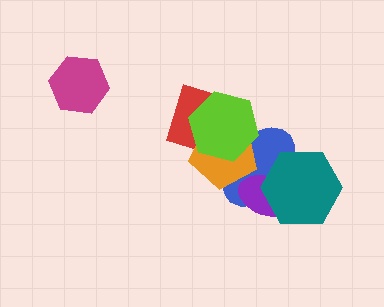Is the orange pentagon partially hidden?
Yes, it is partially covered by another shape.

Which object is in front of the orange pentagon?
The lime hexagon is in front of the orange pentagon.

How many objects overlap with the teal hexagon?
2 objects overlap with the teal hexagon.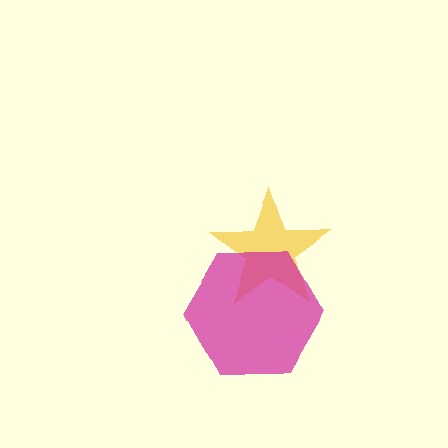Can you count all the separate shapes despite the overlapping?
Yes, there are 2 separate shapes.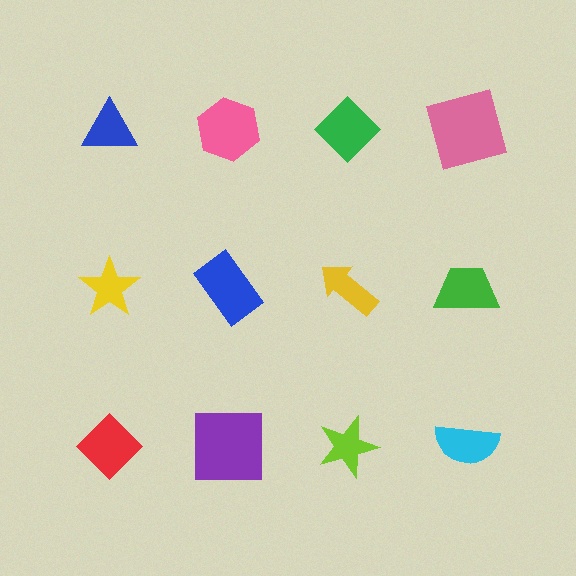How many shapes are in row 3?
4 shapes.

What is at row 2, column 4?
A green trapezoid.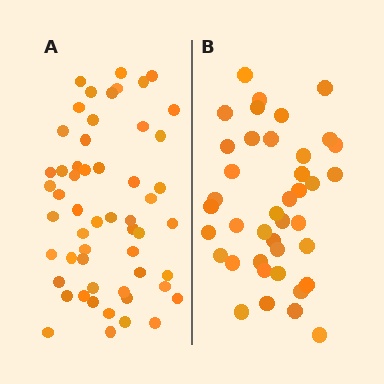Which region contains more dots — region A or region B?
Region A (the left region) has more dots.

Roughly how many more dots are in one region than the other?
Region A has approximately 15 more dots than region B.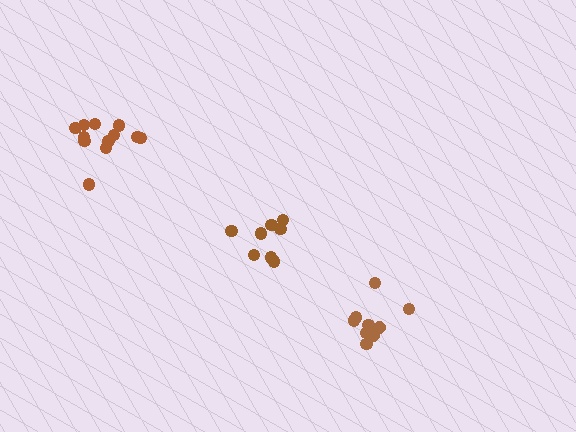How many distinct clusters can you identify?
There are 3 distinct clusters.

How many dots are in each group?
Group 1: 8 dots, Group 2: 9 dots, Group 3: 12 dots (29 total).